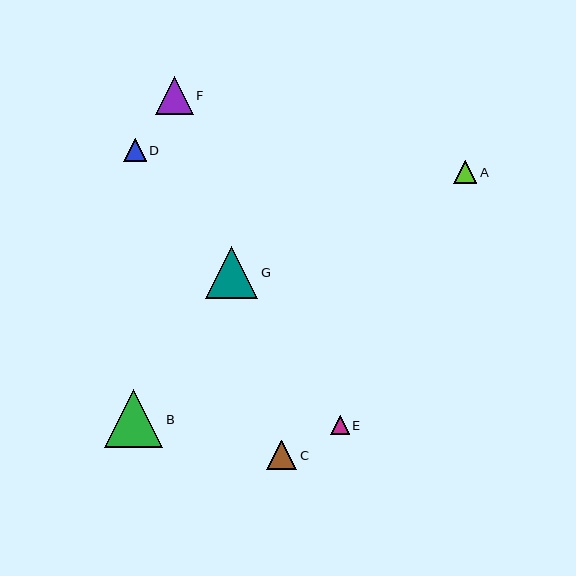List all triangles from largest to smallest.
From largest to smallest: B, G, F, C, A, D, E.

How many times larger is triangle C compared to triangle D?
Triangle C is approximately 1.3 times the size of triangle D.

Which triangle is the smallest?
Triangle E is the smallest with a size of approximately 19 pixels.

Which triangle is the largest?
Triangle B is the largest with a size of approximately 58 pixels.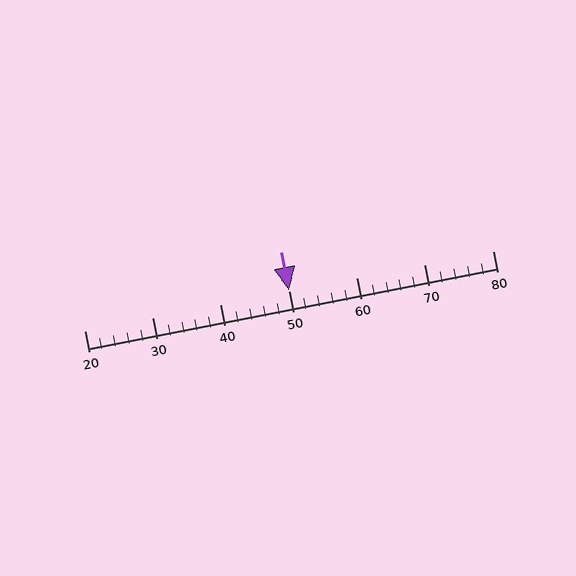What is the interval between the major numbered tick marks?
The major tick marks are spaced 10 units apart.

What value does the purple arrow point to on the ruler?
The purple arrow points to approximately 50.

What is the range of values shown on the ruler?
The ruler shows values from 20 to 80.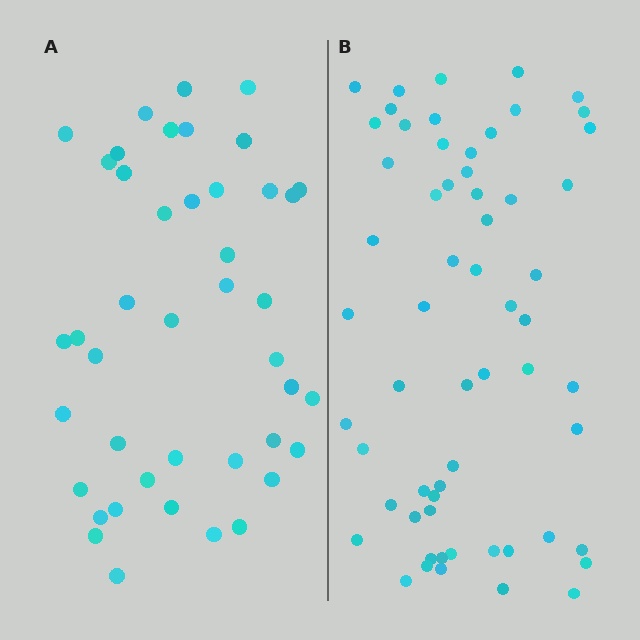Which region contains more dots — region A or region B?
Region B (the right region) has more dots.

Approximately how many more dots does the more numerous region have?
Region B has approximately 15 more dots than region A.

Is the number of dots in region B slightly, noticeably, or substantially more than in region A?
Region B has noticeably more, but not dramatically so. The ratio is roughly 1.4 to 1.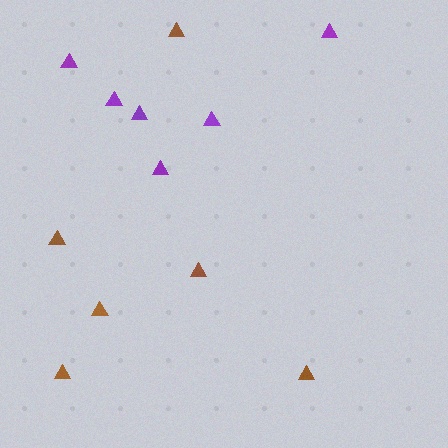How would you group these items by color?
There are 2 groups: one group of purple triangles (6) and one group of brown triangles (6).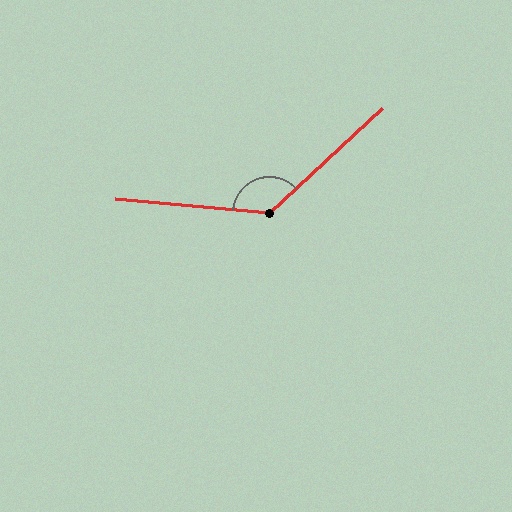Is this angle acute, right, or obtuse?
It is obtuse.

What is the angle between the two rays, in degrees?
Approximately 132 degrees.